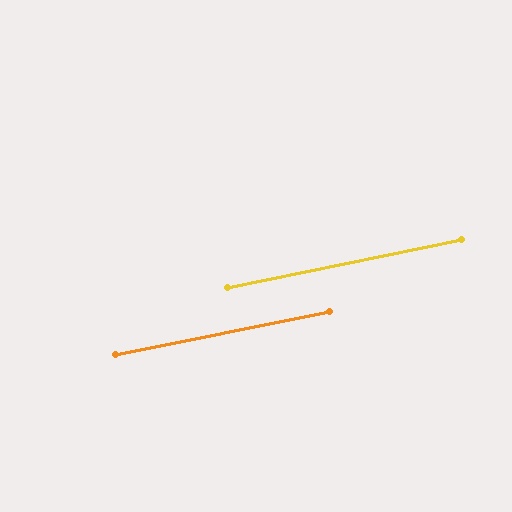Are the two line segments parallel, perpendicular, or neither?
Parallel — their directions differ by only 0.0°.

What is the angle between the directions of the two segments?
Approximately 0 degrees.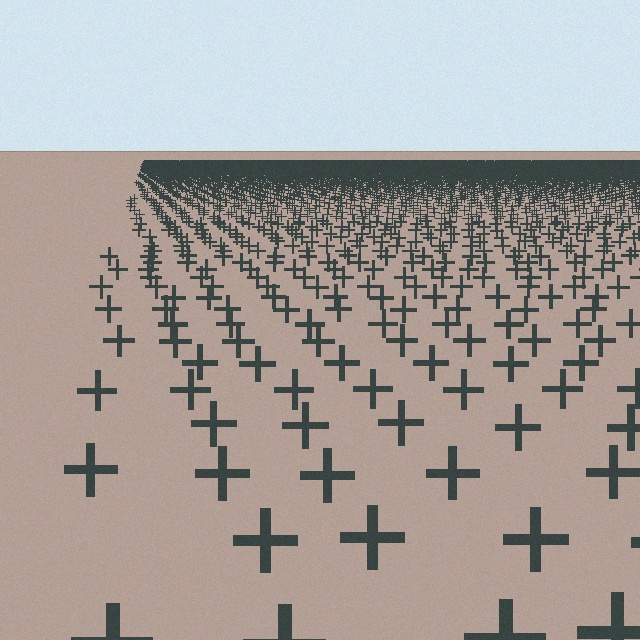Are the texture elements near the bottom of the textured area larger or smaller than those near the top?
Larger. Near the bottom, elements are closer to the viewer and appear at a bigger on-screen size.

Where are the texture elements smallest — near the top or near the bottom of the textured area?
Near the top.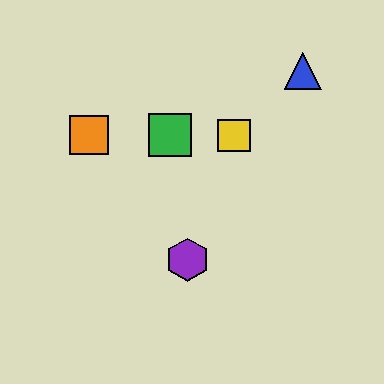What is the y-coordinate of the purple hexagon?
The purple hexagon is at y≈260.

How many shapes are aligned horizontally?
4 shapes (the red hexagon, the green square, the yellow square, the orange square) are aligned horizontally.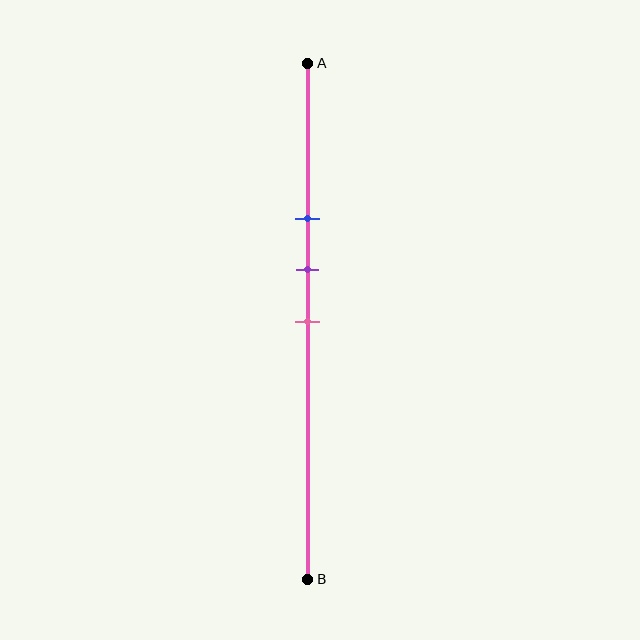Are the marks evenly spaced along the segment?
Yes, the marks are approximately evenly spaced.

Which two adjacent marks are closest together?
The purple and pink marks are the closest adjacent pair.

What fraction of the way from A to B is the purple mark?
The purple mark is approximately 40% (0.4) of the way from A to B.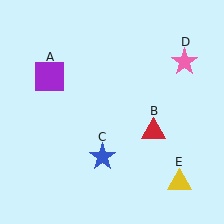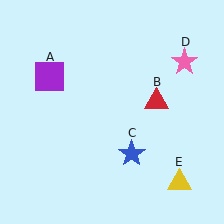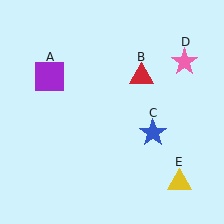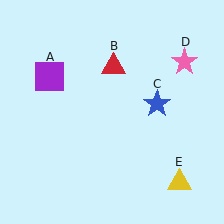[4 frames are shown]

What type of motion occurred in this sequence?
The red triangle (object B), blue star (object C) rotated counterclockwise around the center of the scene.